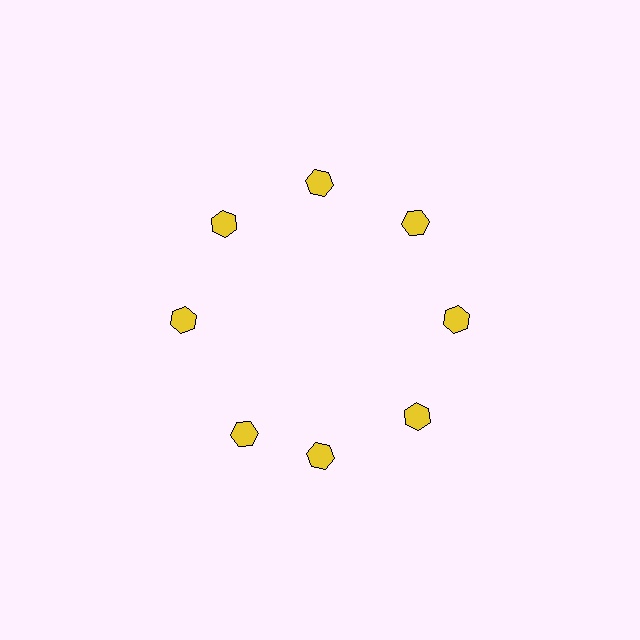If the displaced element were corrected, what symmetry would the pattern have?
It would have 8-fold rotational symmetry — the pattern would map onto itself every 45 degrees.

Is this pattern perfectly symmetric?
No. The 8 yellow hexagons are arranged in a ring, but one element near the 8 o'clock position is rotated out of alignment along the ring, breaking the 8-fold rotational symmetry.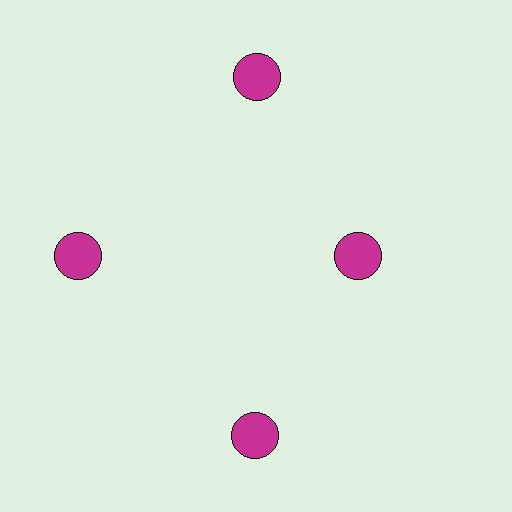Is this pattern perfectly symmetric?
No. The 4 magenta circles are arranged in a ring, but one element near the 3 o'clock position is pulled inward toward the center, breaking the 4-fold rotational symmetry.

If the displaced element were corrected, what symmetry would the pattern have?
It would have 4-fold rotational symmetry — the pattern would map onto itself every 90 degrees.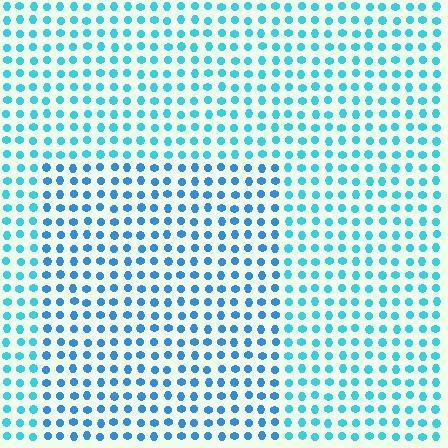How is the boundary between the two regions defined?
The boundary is defined purely by a slight shift in hue (about 24 degrees). Spacing, size, and orientation are identical on both sides.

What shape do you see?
I see a rectangle.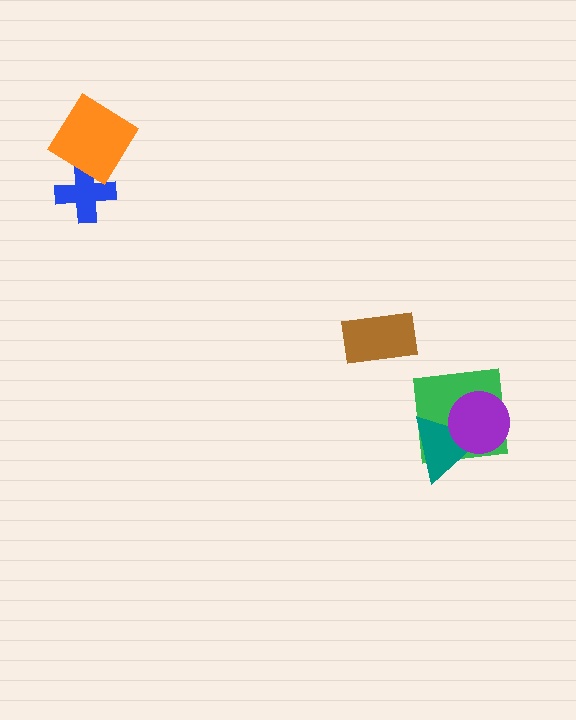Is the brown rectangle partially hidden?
No, no other shape covers it.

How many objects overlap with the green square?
2 objects overlap with the green square.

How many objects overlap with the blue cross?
1 object overlaps with the blue cross.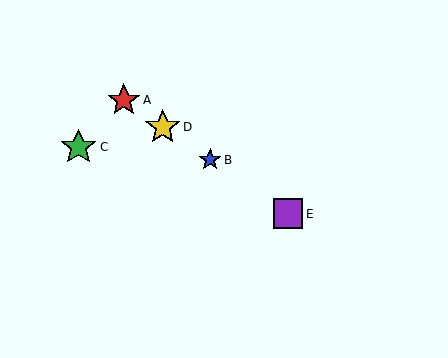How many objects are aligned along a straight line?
4 objects (A, B, D, E) are aligned along a straight line.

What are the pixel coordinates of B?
Object B is at (210, 160).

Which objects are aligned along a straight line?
Objects A, B, D, E are aligned along a straight line.